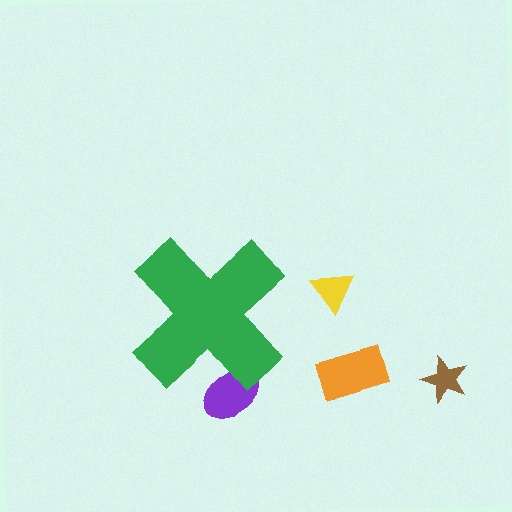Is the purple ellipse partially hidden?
Yes, the purple ellipse is partially hidden behind the green cross.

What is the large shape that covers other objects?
A green cross.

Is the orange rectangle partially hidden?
No, the orange rectangle is fully visible.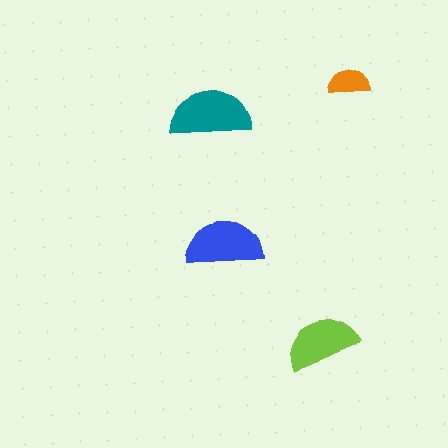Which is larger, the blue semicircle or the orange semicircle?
The blue one.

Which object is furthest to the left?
The teal semicircle is leftmost.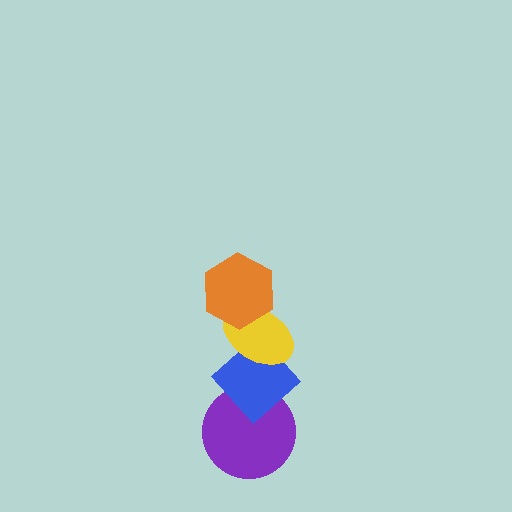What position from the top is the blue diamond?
The blue diamond is 3rd from the top.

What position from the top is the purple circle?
The purple circle is 4th from the top.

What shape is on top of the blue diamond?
The yellow ellipse is on top of the blue diamond.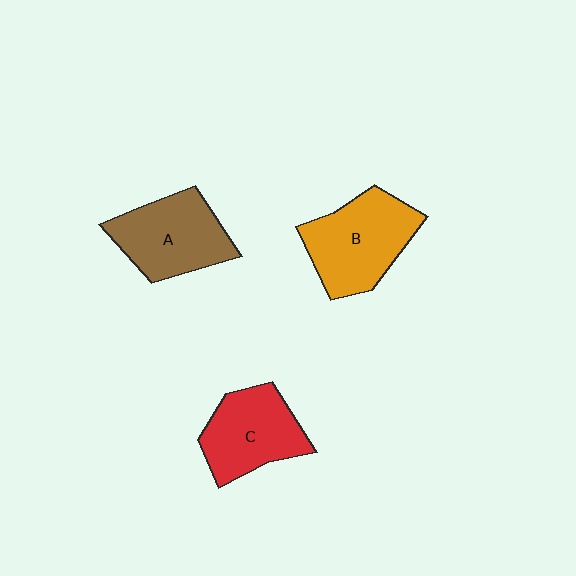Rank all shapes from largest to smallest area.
From largest to smallest: B (orange), A (brown), C (red).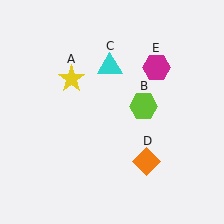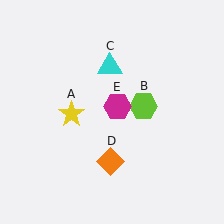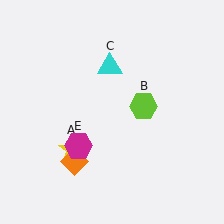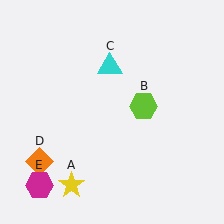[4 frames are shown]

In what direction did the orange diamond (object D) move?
The orange diamond (object D) moved left.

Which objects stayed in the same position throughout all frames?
Lime hexagon (object B) and cyan triangle (object C) remained stationary.